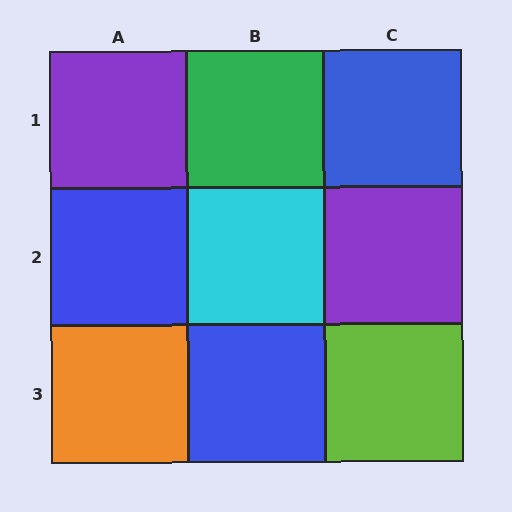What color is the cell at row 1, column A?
Purple.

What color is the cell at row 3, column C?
Lime.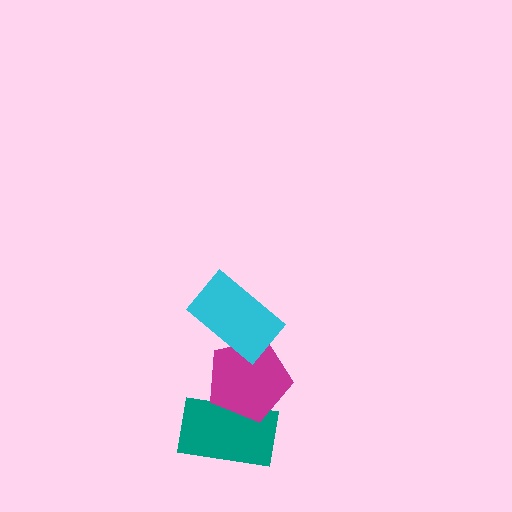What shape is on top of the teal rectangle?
The magenta pentagon is on top of the teal rectangle.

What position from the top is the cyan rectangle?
The cyan rectangle is 1st from the top.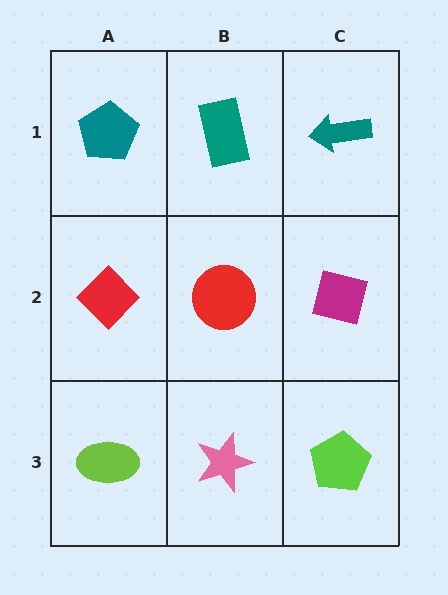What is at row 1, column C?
A teal arrow.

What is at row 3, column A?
A lime ellipse.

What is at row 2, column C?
A magenta square.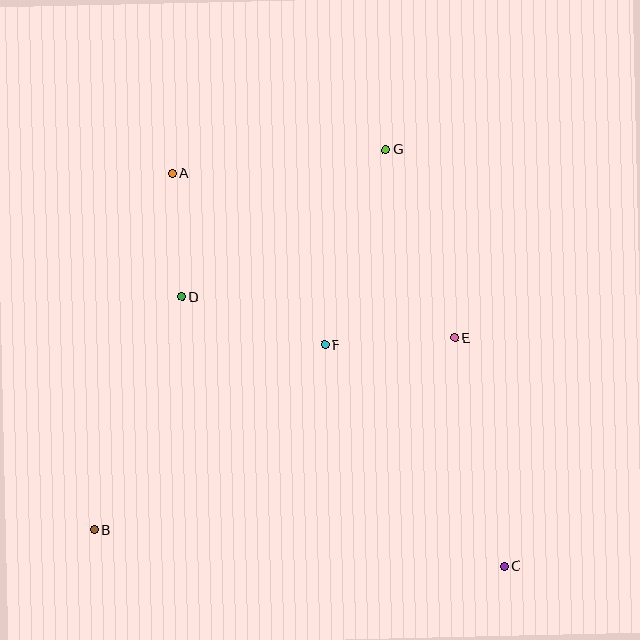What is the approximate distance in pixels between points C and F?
The distance between C and F is approximately 285 pixels.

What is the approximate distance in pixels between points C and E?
The distance between C and E is approximately 234 pixels.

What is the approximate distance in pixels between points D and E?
The distance between D and E is approximately 276 pixels.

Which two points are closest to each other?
Points A and D are closest to each other.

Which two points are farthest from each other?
Points A and C are farthest from each other.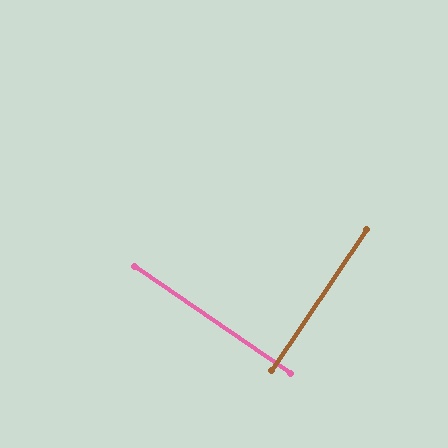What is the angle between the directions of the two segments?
Approximately 89 degrees.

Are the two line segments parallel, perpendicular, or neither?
Perpendicular — they meet at approximately 89°.